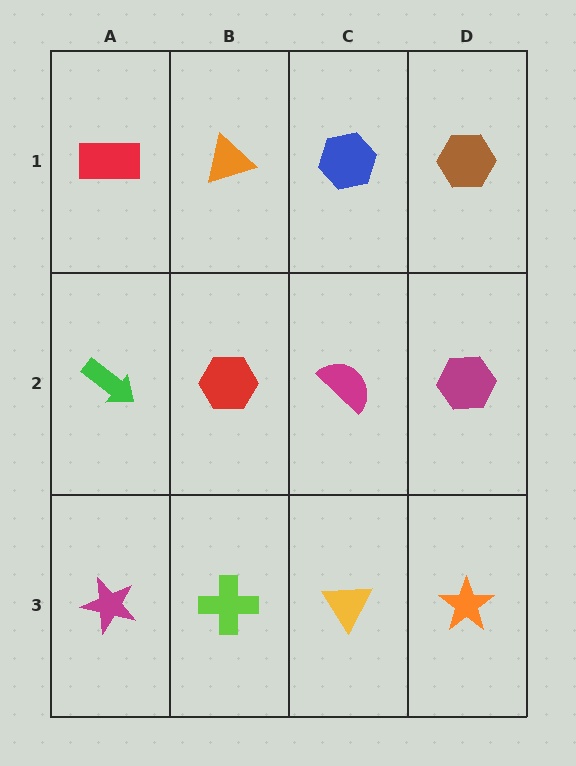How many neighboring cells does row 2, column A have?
3.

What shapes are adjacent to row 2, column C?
A blue hexagon (row 1, column C), a yellow triangle (row 3, column C), a red hexagon (row 2, column B), a magenta hexagon (row 2, column D).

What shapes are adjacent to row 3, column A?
A green arrow (row 2, column A), a lime cross (row 3, column B).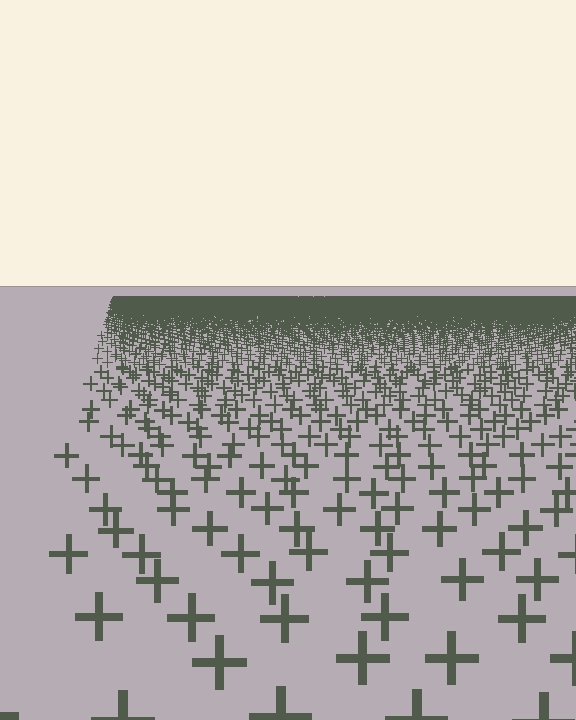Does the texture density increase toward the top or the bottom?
Density increases toward the top.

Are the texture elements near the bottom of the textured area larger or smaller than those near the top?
Larger. Near the bottom, elements are closer to the viewer and appear at a bigger on-screen size.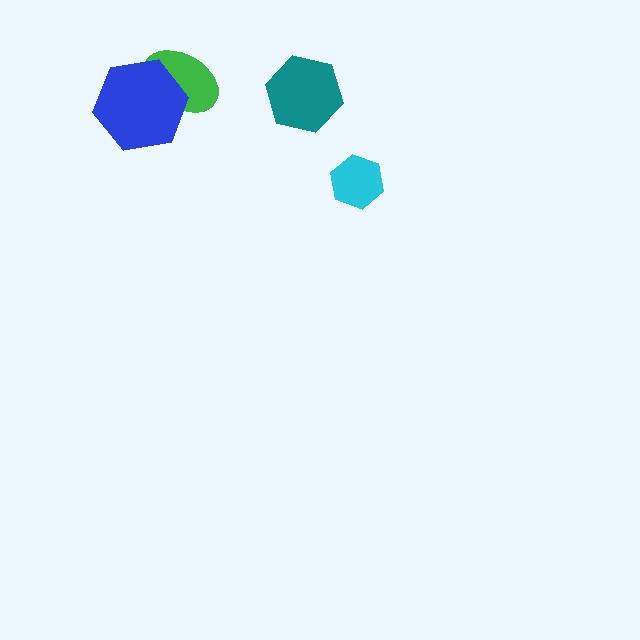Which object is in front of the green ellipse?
The blue hexagon is in front of the green ellipse.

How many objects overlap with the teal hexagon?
0 objects overlap with the teal hexagon.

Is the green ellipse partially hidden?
Yes, it is partially covered by another shape.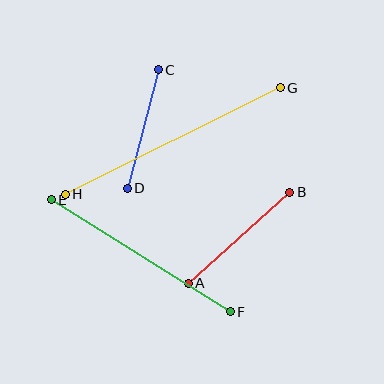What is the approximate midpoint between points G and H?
The midpoint is at approximately (173, 141) pixels.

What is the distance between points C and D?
The distance is approximately 123 pixels.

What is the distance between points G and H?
The distance is approximately 240 pixels.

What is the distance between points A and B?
The distance is approximately 136 pixels.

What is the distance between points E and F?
The distance is approximately 211 pixels.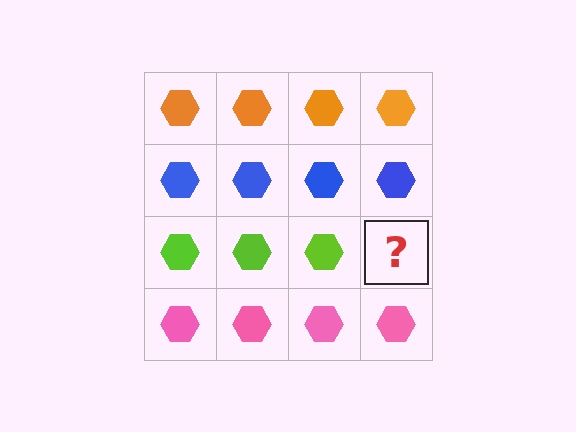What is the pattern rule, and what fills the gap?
The rule is that each row has a consistent color. The gap should be filled with a lime hexagon.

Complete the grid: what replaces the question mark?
The question mark should be replaced with a lime hexagon.